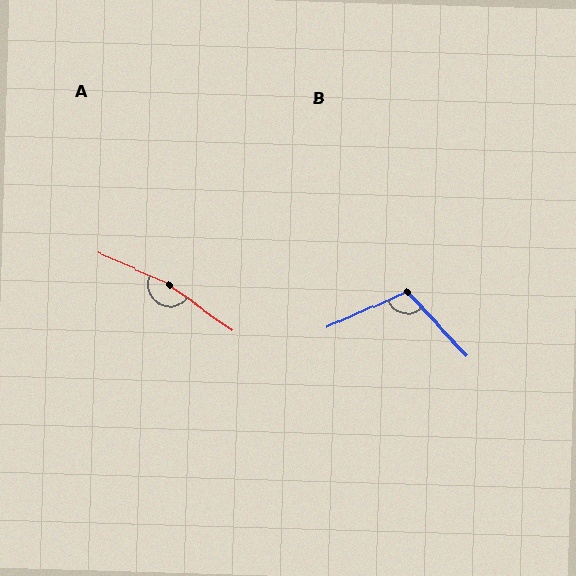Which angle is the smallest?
B, at approximately 109 degrees.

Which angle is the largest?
A, at approximately 169 degrees.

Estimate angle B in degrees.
Approximately 109 degrees.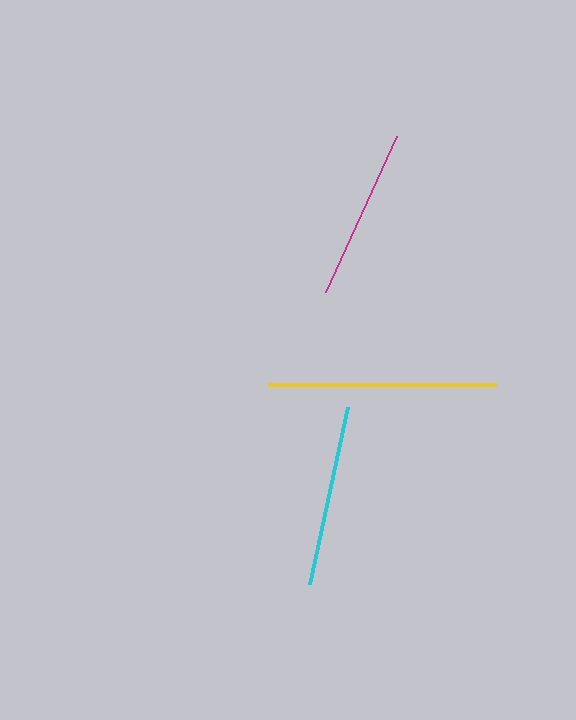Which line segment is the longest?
The yellow line is the longest at approximately 227 pixels.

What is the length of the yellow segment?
The yellow segment is approximately 227 pixels long.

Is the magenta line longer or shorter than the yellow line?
The yellow line is longer than the magenta line.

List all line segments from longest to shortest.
From longest to shortest: yellow, cyan, magenta.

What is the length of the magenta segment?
The magenta segment is approximately 172 pixels long.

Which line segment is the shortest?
The magenta line is the shortest at approximately 172 pixels.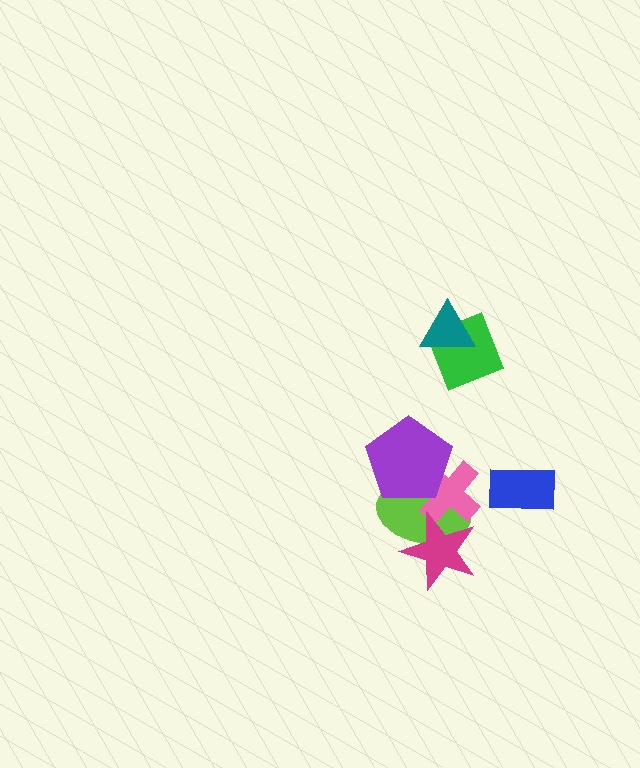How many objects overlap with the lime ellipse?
3 objects overlap with the lime ellipse.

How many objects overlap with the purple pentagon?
2 objects overlap with the purple pentagon.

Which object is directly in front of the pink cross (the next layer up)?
The magenta star is directly in front of the pink cross.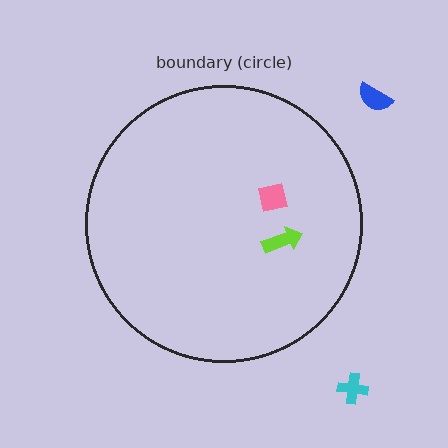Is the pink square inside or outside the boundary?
Inside.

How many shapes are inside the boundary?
2 inside, 2 outside.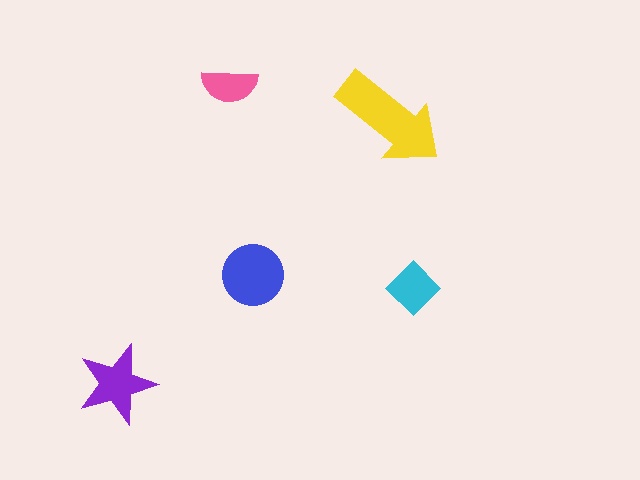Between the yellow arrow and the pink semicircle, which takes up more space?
The yellow arrow.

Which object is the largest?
The yellow arrow.